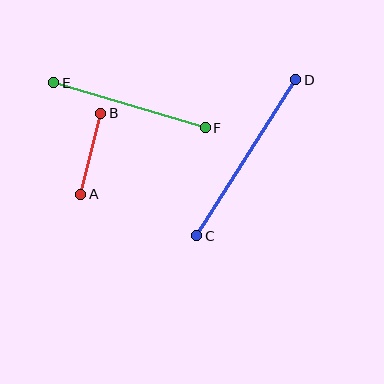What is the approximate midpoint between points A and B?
The midpoint is at approximately (91, 154) pixels.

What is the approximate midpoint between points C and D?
The midpoint is at approximately (246, 158) pixels.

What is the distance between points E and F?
The distance is approximately 159 pixels.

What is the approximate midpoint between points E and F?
The midpoint is at approximately (129, 105) pixels.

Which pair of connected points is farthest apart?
Points C and D are farthest apart.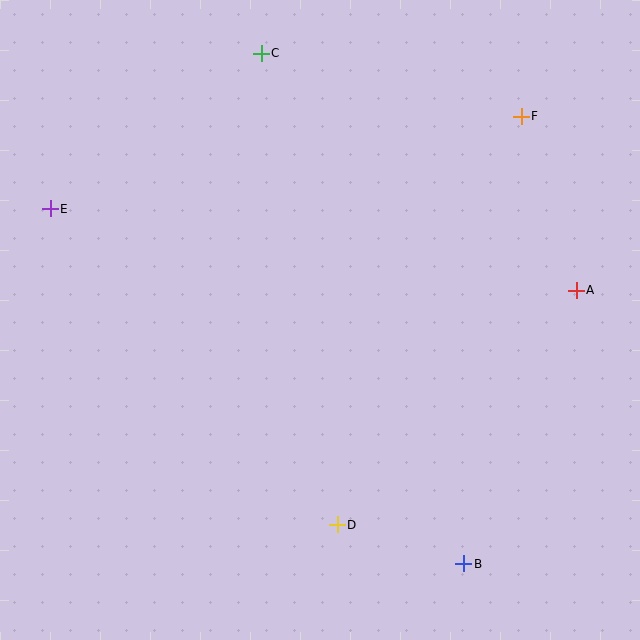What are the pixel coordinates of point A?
Point A is at (576, 291).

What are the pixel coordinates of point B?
Point B is at (464, 564).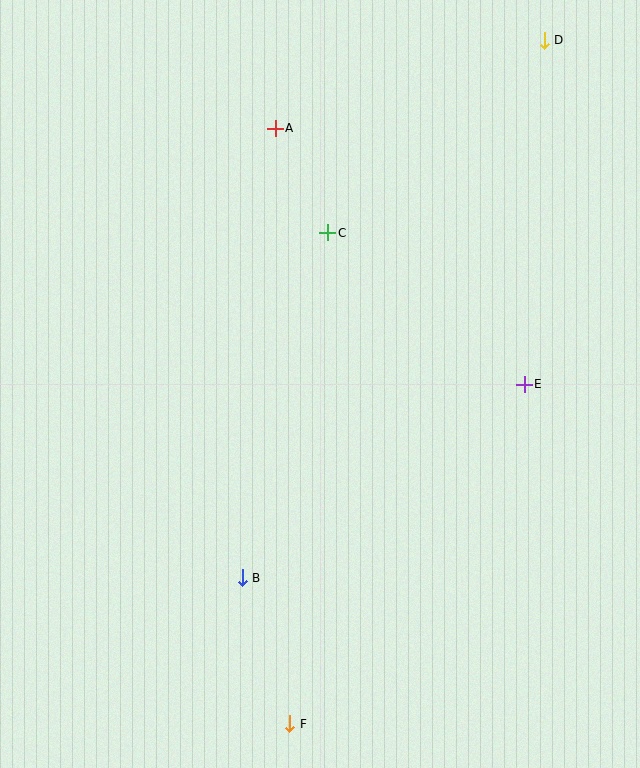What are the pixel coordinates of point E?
Point E is at (524, 384).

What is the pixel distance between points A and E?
The distance between A and E is 357 pixels.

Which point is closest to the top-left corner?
Point A is closest to the top-left corner.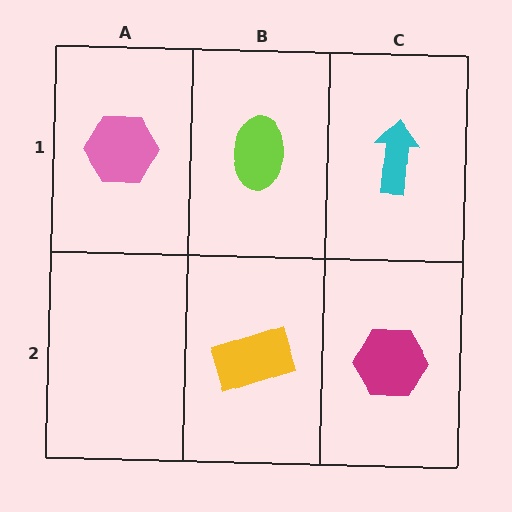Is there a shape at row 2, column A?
No, that cell is empty.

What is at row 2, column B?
A yellow rectangle.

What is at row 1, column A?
A pink hexagon.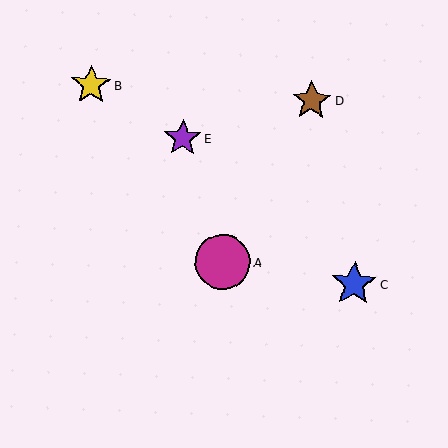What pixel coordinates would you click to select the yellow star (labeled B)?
Click at (91, 85) to select the yellow star B.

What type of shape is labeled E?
Shape E is a purple star.